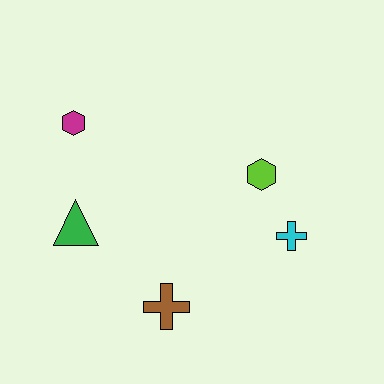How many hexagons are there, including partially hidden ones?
There are 2 hexagons.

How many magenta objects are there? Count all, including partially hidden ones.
There is 1 magenta object.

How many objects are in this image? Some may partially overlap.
There are 5 objects.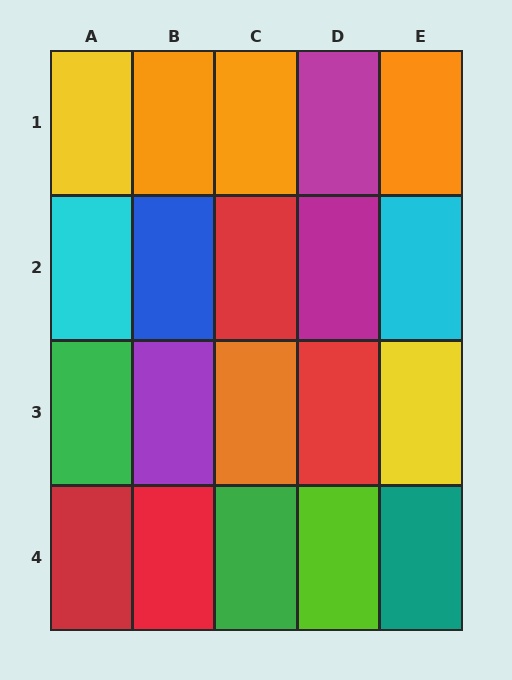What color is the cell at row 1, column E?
Orange.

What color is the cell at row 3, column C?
Orange.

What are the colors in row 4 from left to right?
Red, red, green, lime, teal.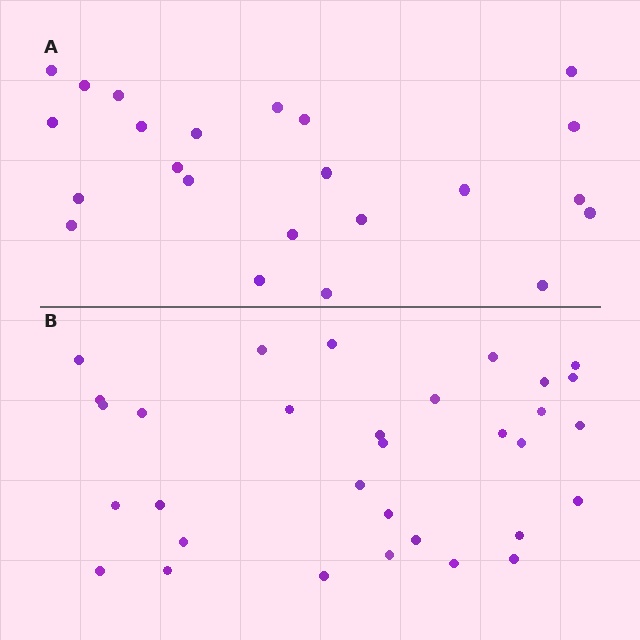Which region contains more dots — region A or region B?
Region B (the bottom region) has more dots.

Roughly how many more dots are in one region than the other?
Region B has roughly 8 or so more dots than region A.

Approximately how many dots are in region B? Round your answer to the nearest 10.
About 30 dots. (The exact count is 32, which rounds to 30.)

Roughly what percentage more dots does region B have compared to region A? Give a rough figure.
About 40% more.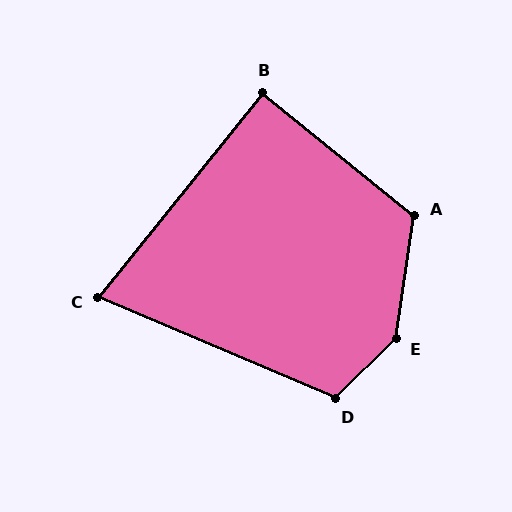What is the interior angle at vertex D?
Approximately 113 degrees (obtuse).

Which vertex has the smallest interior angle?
C, at approximately 74 degrees.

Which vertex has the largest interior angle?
E, at approximately 142 degrees.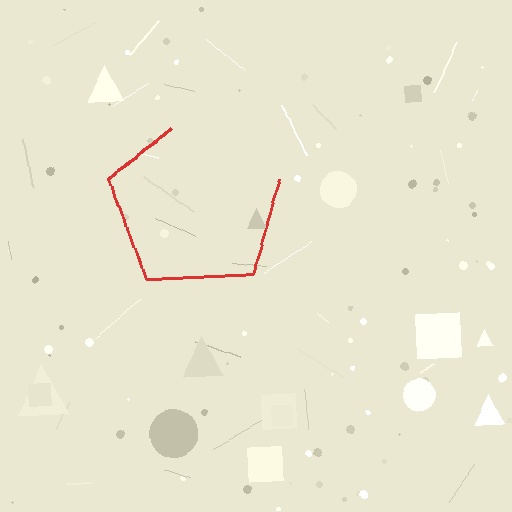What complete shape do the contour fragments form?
The contour fragments form a pentagon.